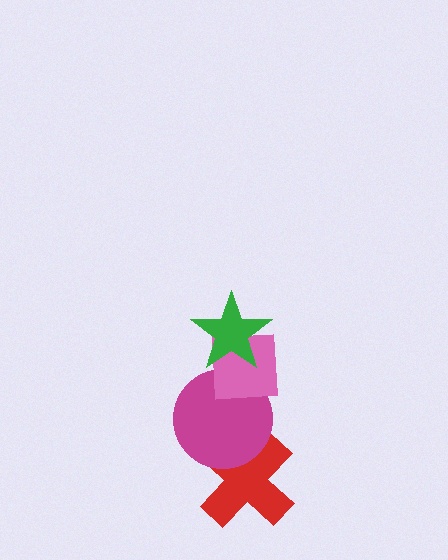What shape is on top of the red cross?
The magenta circle is on top of the red cross.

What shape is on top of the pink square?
The green star is on top of the pink square.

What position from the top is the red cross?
The red cross is 4th from the top.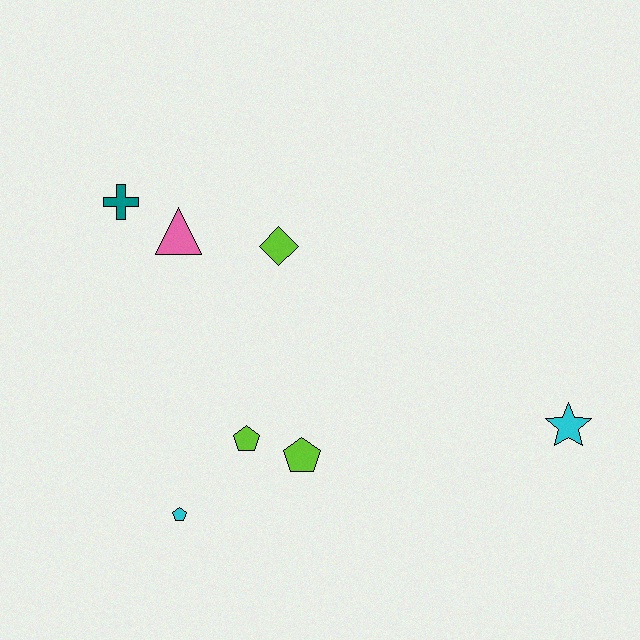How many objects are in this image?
There are 7 objects.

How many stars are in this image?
There is 1 star.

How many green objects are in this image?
There are no green objects.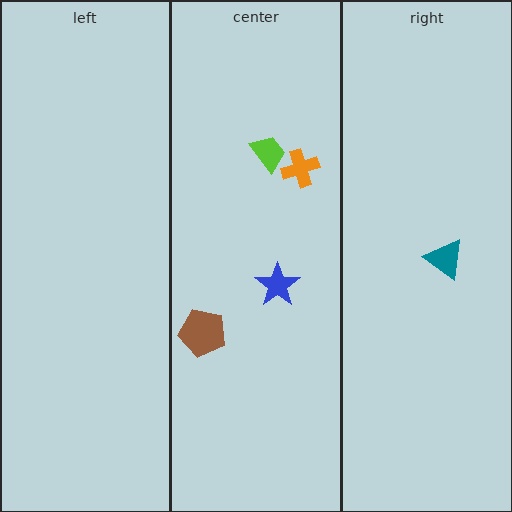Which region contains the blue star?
The center region.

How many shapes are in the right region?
1.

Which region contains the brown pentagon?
The center region.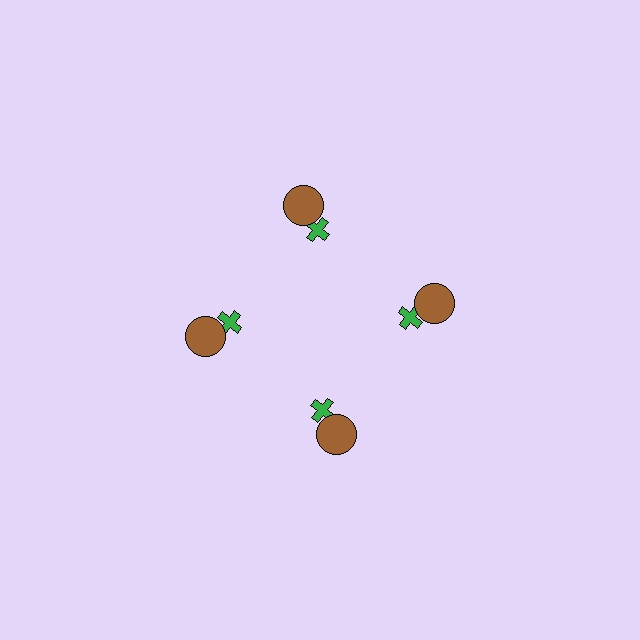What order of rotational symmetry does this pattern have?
This pattern has 4-fold rotational symmetry.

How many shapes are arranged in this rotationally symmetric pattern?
There are 8 shapes, arranged in 4 groups of 2.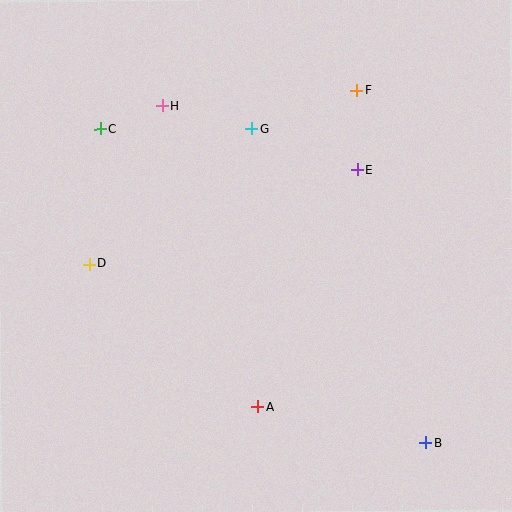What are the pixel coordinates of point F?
Point F is at (357, 90).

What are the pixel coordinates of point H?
Point H is at (162, 106).